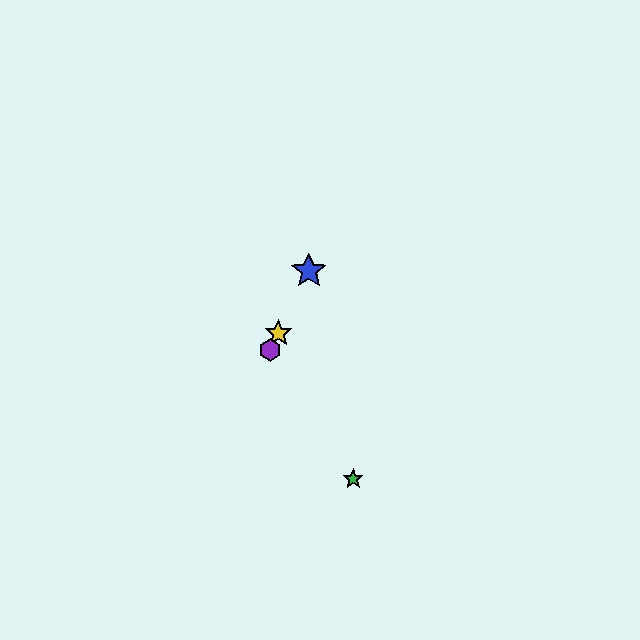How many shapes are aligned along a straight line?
4 shapes (the red star, the blue star, the yellow star, the purple hexagon) are aligned along a straight line.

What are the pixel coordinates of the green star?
The green star is at (353, 479).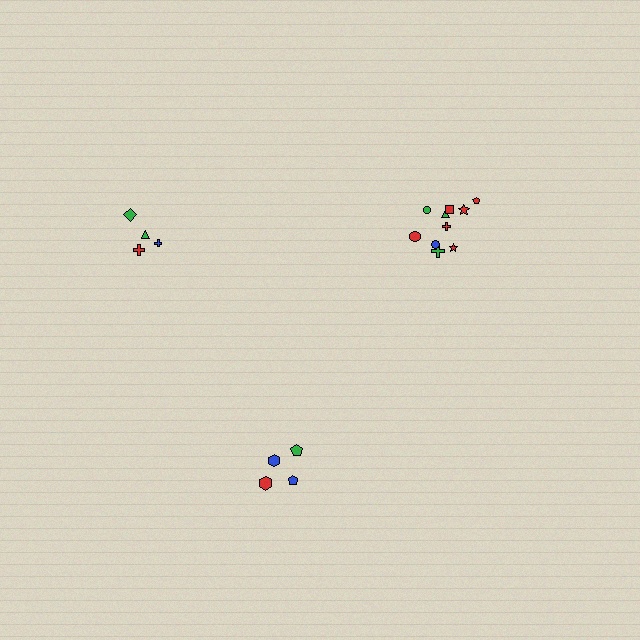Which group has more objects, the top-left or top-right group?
The top-right group.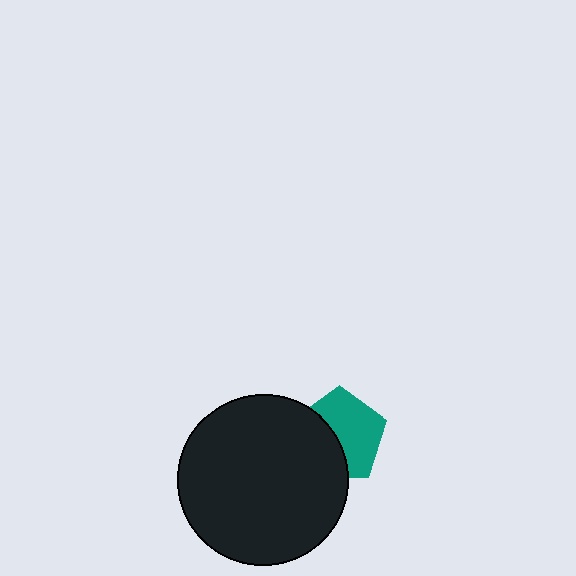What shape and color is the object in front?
The object in front is a black circle.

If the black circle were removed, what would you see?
You would see the complete teal pentagon.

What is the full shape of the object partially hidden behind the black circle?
The partially hidden object is a teal pentagon.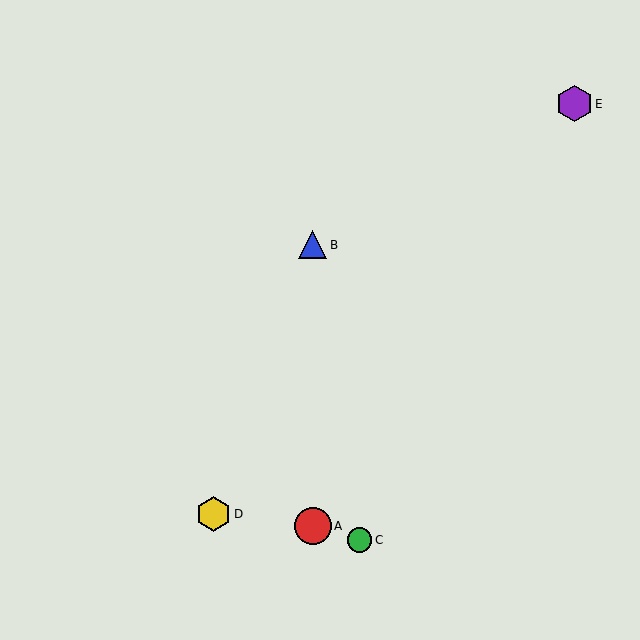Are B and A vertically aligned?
Yes, both are at x≈313.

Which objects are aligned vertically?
Objects A, B are aligned vertically.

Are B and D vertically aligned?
No, B is at x≈313 and D is at x≈213.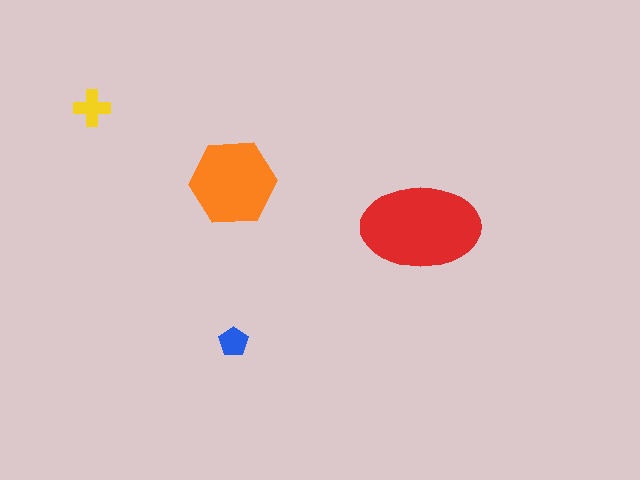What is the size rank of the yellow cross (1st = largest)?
3rd.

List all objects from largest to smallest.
The red ellipse, the orange hexagon, the yellow cross, the blue pentagon.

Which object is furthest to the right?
The red ellipse is rightmost.